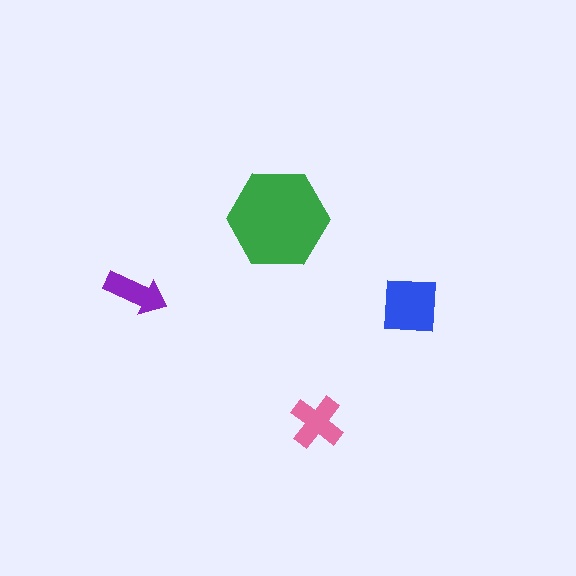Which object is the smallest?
The purple arrow.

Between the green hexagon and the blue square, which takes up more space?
The green hexagon.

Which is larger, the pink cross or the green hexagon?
The green hexagon.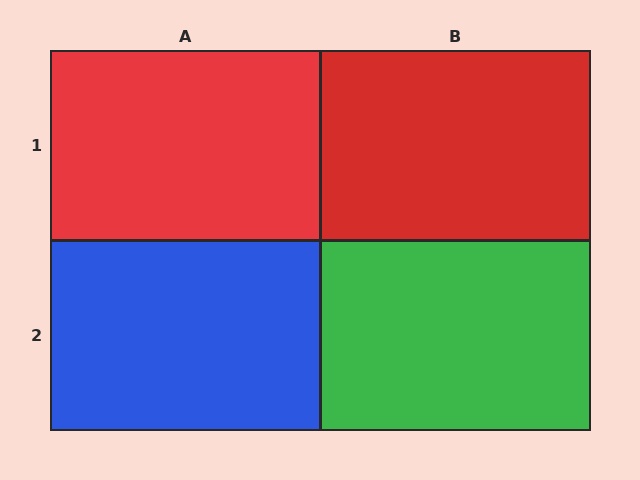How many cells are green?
1 cell is green.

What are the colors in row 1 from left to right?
Red, red.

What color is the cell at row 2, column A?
Blue.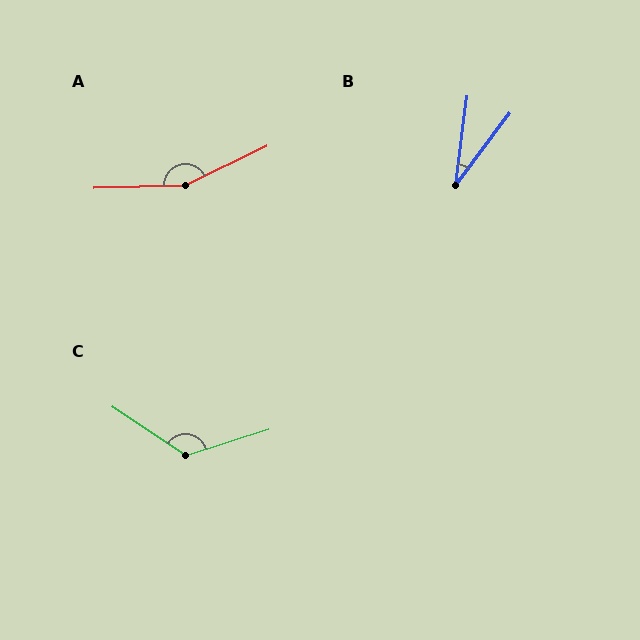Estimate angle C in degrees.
Approximately 129 degrees.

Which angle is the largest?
A, at approximately 155 degrees.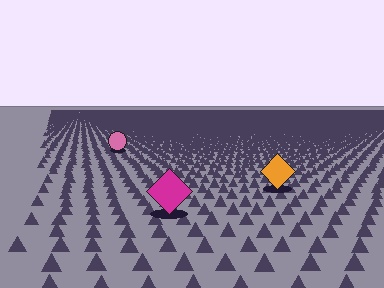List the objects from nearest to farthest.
From nearest to farthest: the magenta diamond, the orange diamond, the pink circle.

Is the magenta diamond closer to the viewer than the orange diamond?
Yes. The magenta diamond is closer — you can tell from the texture gradient: the ground texture is coarser near it.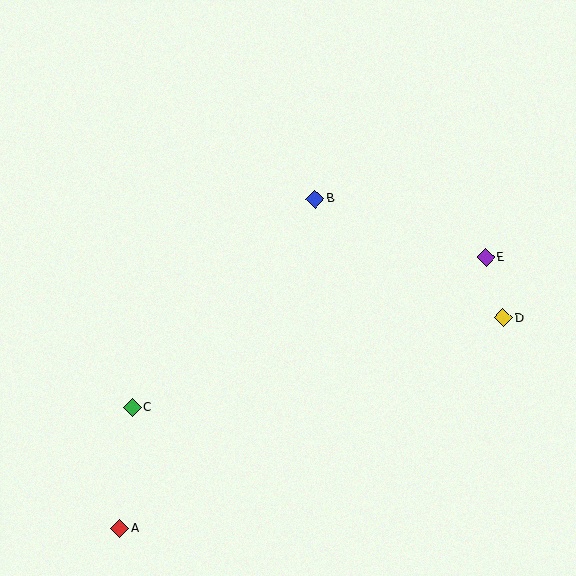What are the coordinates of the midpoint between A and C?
The midpoint between A and C is at (126, 468).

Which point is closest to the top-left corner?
Point B is closest to the top-left corner.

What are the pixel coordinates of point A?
Point A is at (120, 528).